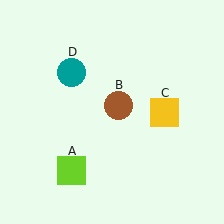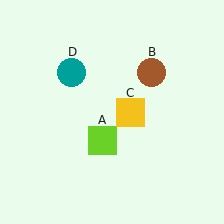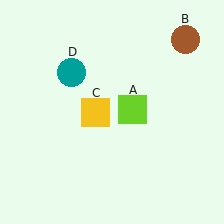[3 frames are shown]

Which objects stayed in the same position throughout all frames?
Teal circle (object D) remained stationary.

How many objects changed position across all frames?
3 objects changed position: lime square (object A), brown circle (object B), yellow square (object C).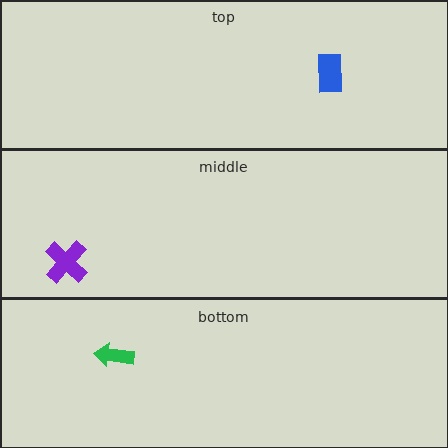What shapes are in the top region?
The blue rectangle.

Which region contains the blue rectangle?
The top region.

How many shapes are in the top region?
1.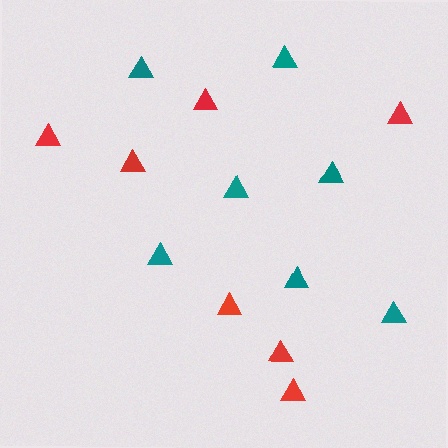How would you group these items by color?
There are 2 groups: one group of red triangles (7) and one group of teal triangles (7).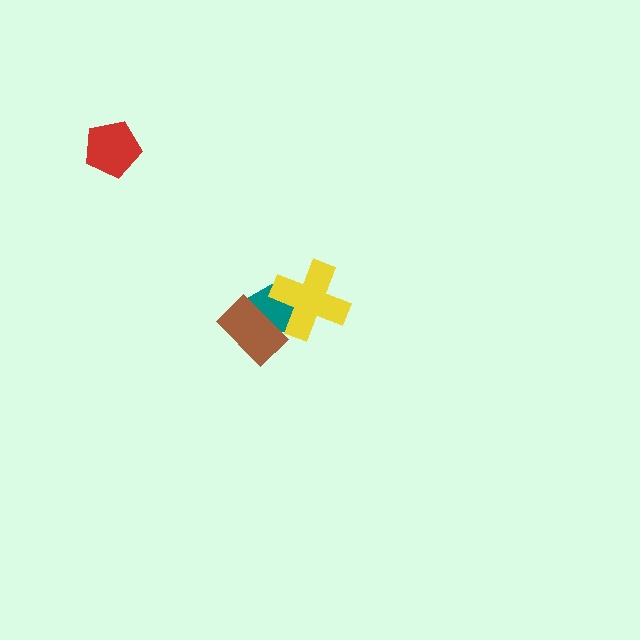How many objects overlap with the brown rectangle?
1 object overlaps with the brown rectangle.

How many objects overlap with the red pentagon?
0 objects overlap with the red pentagon.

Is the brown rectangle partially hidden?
No, no other shape covers it.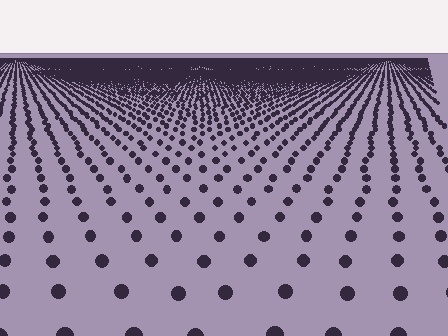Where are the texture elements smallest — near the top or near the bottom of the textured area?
Near the top.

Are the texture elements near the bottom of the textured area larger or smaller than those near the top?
Larger. Near the bottom, elements are closer to the viewer and appear at a bigger on-screen size.